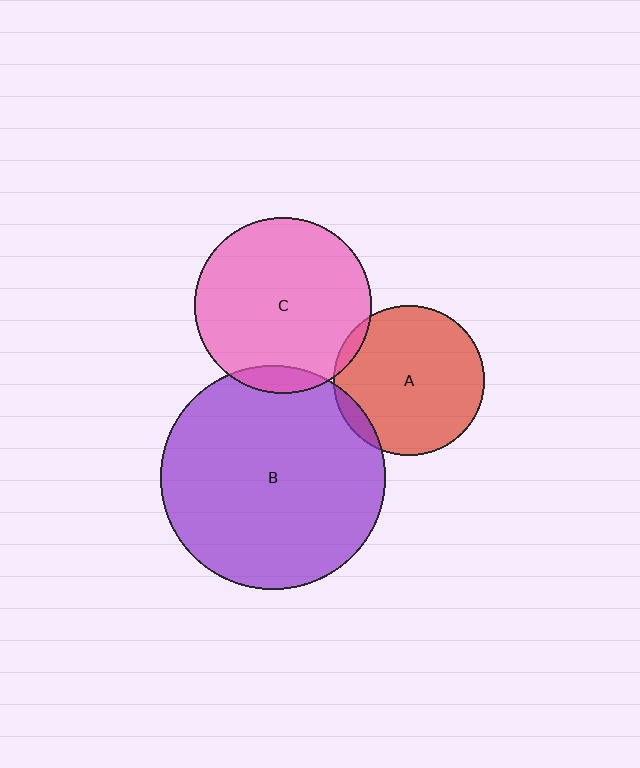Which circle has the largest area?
Circle B (purple).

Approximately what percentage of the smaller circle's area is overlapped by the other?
Approximately 10%.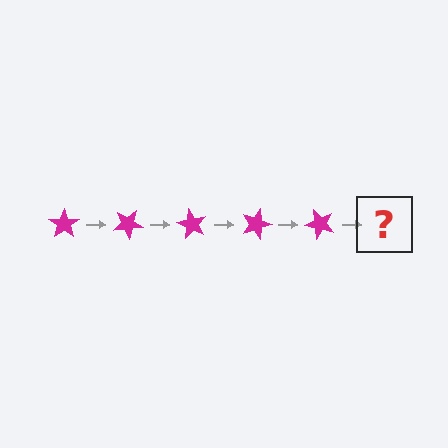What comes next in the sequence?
The next element should be a magenta star rotated 150 degrees.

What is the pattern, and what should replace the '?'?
The pattern is that the star rotates 30 degrees each step. The '?' should be a magenta star rotated 150 degrees.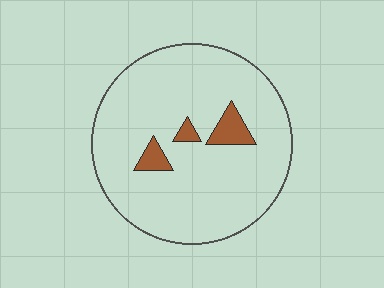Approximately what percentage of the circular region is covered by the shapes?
Approximately 5%.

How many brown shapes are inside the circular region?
3.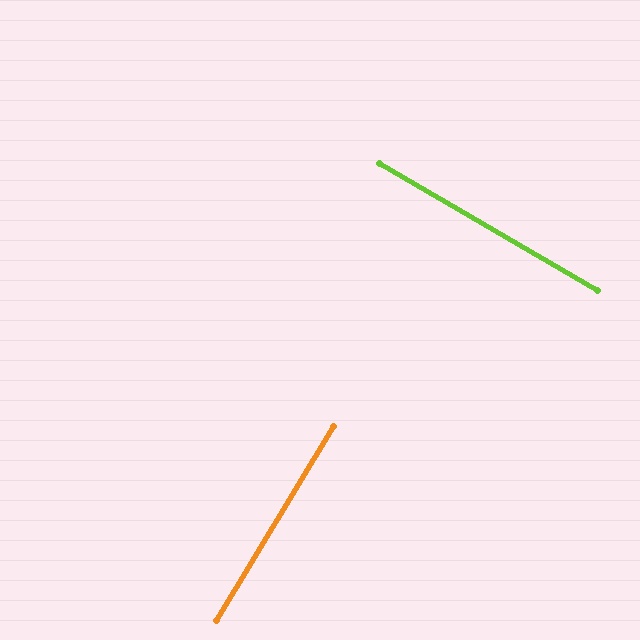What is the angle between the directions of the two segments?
Approximately 89 degrees.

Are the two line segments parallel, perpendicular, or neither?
Perpendicular — they meet at approximately 89°.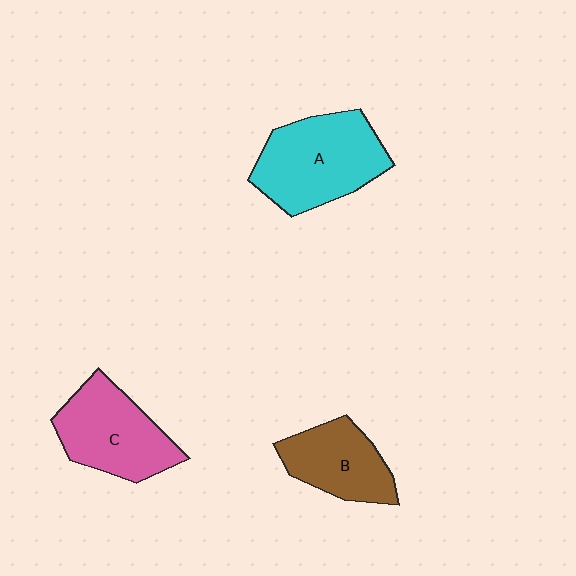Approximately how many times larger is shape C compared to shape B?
Approximately 1.2 times.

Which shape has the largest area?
Shape A (cyan).